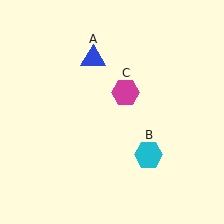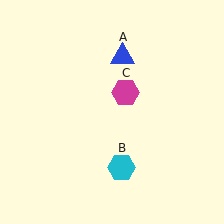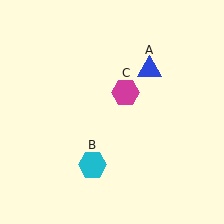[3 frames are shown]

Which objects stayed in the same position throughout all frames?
Magenta hexagon (object C) remained stationary.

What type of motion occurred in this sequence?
The blue triangle (object A), cyan hexagon (object B) rotated clockwise around the center of the scene.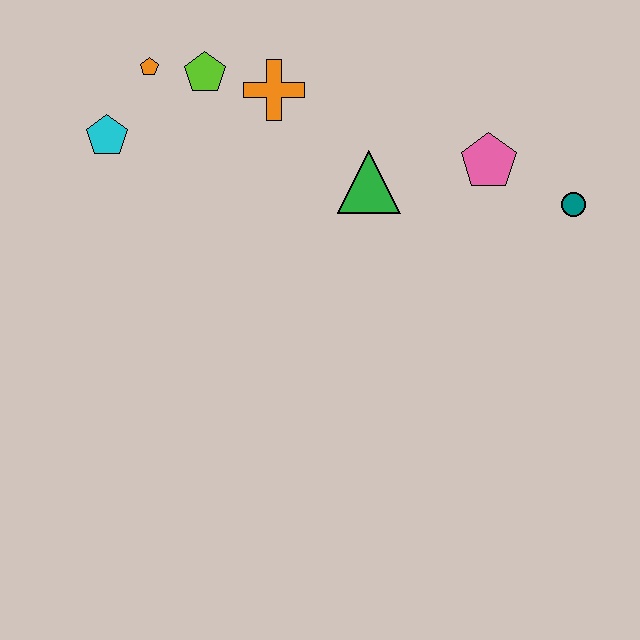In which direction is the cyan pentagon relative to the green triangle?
The cyan pentagon is to the left of the green triangle.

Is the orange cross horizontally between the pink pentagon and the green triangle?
No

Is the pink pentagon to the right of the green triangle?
Yes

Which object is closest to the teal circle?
The pink pentagon is closest to the teal circle.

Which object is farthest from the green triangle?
The cyan pentagon is farthest from the green triangle.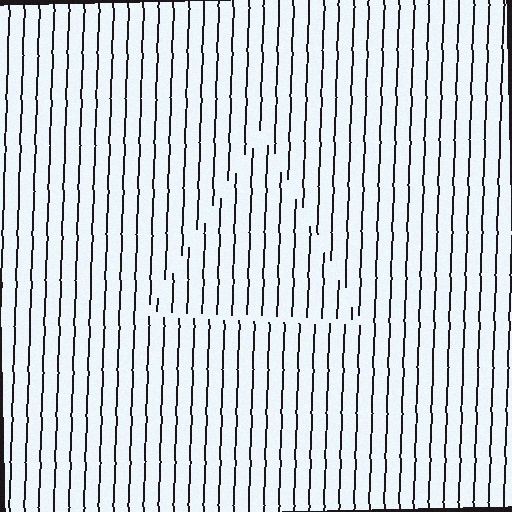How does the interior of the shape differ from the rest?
The interior of the shape contains the same grating, shifted by half a period — the contour is defined by the phase discontinuity where line-ends from the inner and outer gratings abut.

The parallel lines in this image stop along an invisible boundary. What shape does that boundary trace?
An illusory triangle. The interior of the shape contains the same grating, shifted by half a period — the contour is defined by the phase discontinuity where line-ends from the inner and outer gratings abut.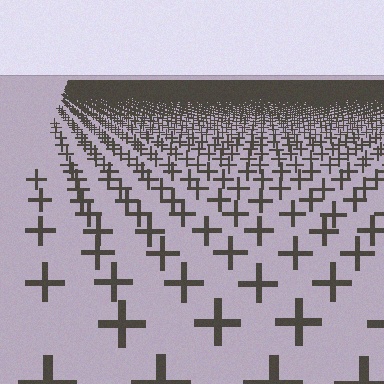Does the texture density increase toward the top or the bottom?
Density increases toward the top.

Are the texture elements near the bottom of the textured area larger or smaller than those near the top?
Larger. Near the bottom, elements are closer to the viewer and appear at a bigger on-screen size.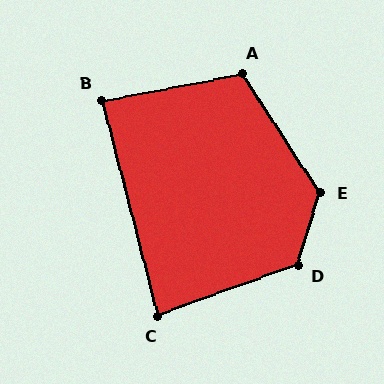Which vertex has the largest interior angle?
E, at approximately 129 degrees.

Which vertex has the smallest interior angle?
C, at approximately 85 degrees.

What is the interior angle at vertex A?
Approximately 112 degrees (obtuse).